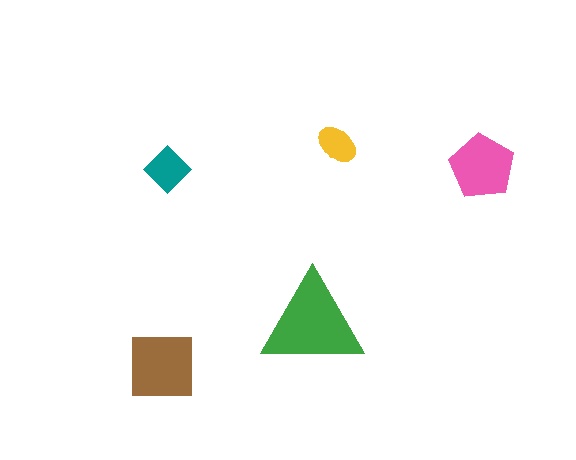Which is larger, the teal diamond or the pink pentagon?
The pink pentagon.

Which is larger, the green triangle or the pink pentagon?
The green triangle.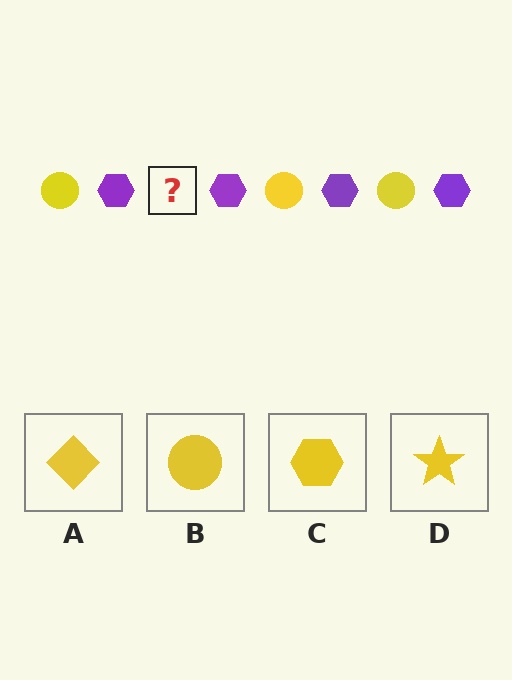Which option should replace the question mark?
Option B.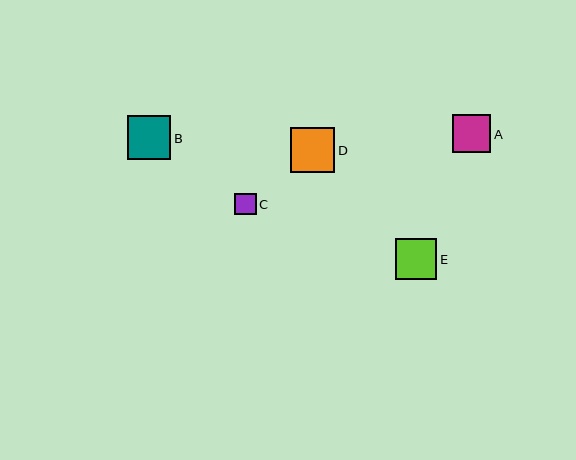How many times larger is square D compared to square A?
Square D is approximately 1.2 times the size of square A.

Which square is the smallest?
Square C is the smallest with a size of approximately 21 pixels.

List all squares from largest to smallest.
From largest to smallest: D, B, E, A, C.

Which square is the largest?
Square D is the largest with a size of approximately 44 pixels.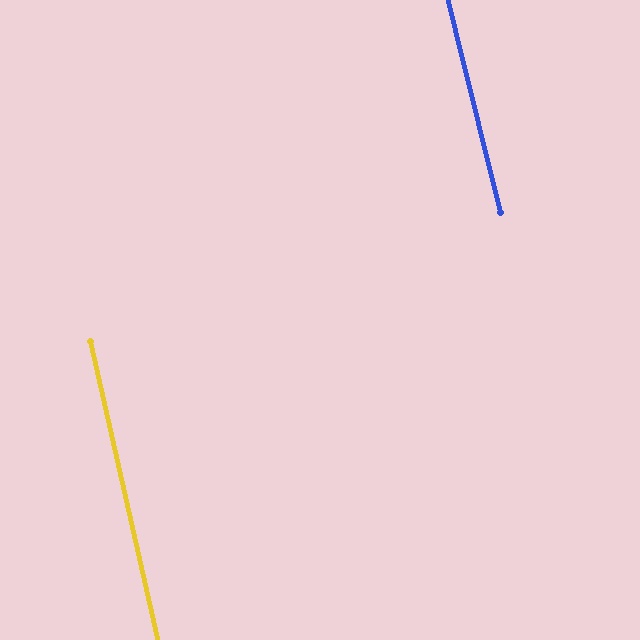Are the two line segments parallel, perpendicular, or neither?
Parallel — their directions differ by only 1.0°.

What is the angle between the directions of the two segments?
Approximately 1 degree.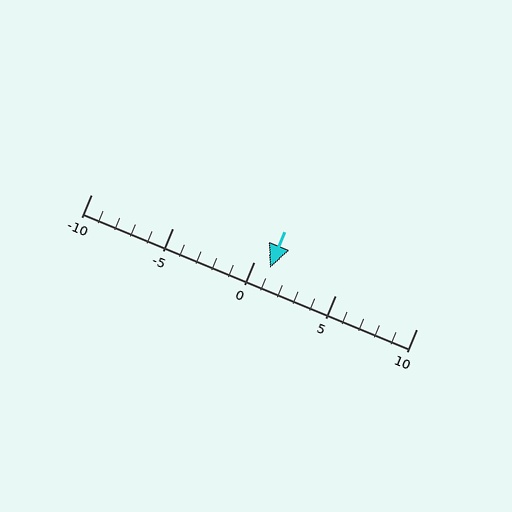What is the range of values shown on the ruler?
The ruler shows values from -10 to 10.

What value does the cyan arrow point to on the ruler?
The cyan arrow points to approximately 1.